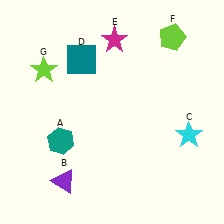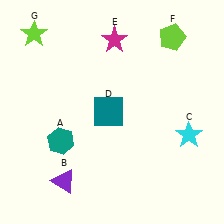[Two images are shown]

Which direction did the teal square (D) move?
The teal square (D) moved down.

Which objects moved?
The objects that moved are: the teal square (D), the lime star (G).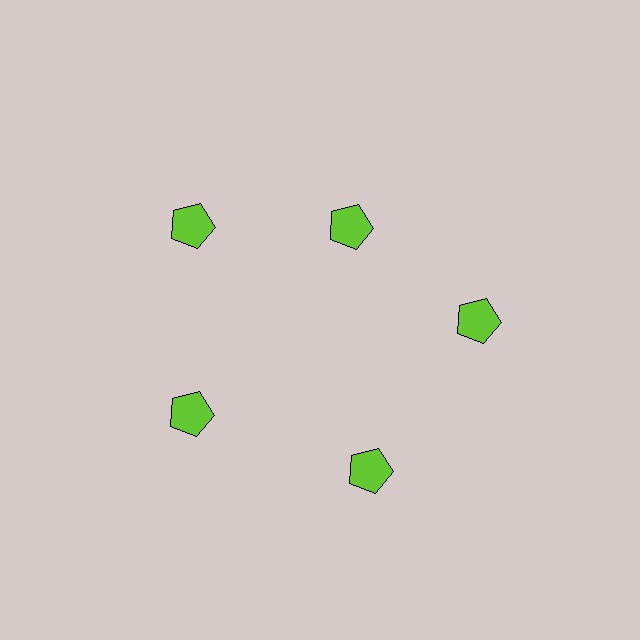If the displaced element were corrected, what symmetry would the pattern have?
It would have 5-fold rotational symmetry — the pattern would map onto itself every 72 degrees.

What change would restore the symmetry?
The symmetry would be restored by moving it outward, back onto the ring so that all 5 pentagons sit at equal angles and equal distance from the center.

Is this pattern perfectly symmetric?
No. The 5 lime pentagons are arranged in a ring, but one element near the 1 o'clock position is pulled inward toward the center, breaking the 5-fold rotational symmetry.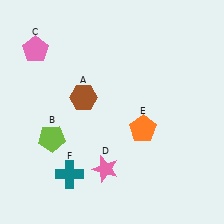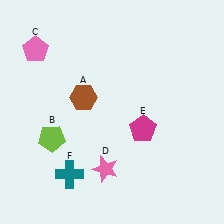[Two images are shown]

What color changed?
The pentagon (E) changed from orange in Image 1 to magenta in Image 2.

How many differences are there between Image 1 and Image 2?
There is 1 difference between the two images.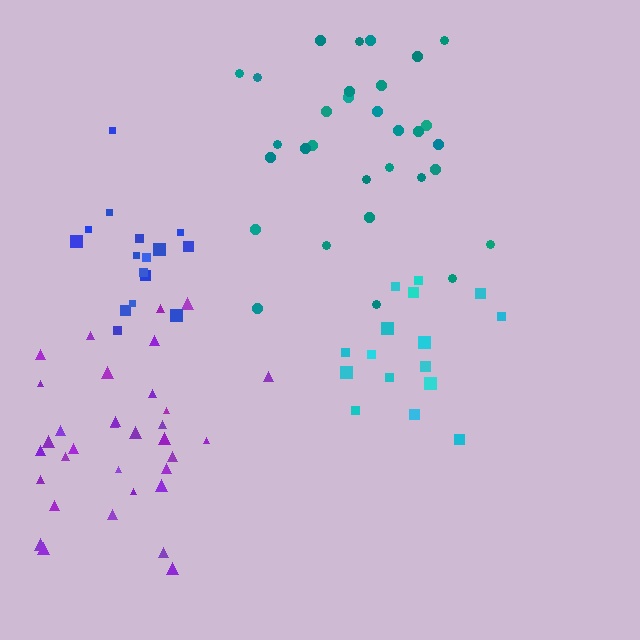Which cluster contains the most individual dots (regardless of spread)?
Purple (33).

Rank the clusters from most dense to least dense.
blue, cyan, purple, teal.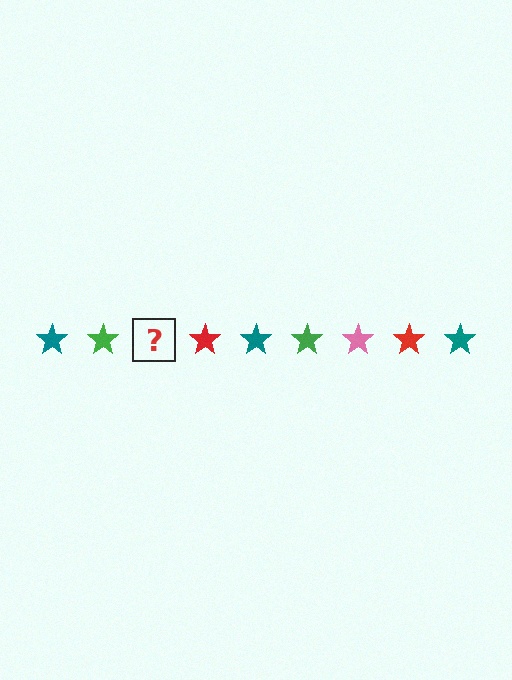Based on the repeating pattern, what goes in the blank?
The blank should be a pink star.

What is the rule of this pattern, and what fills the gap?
The rule is that the pattern cycles through teal, green, pink, red stars. The gap should be filled with a pink star.